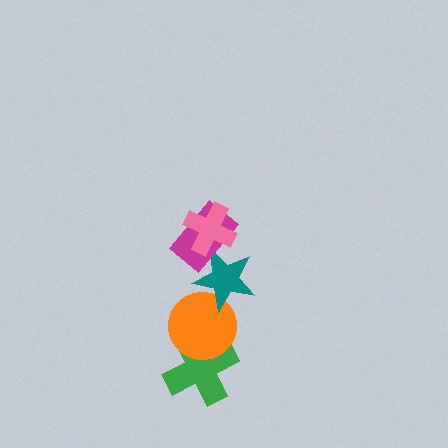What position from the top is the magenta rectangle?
The magenta rectangle is 2nd from the top.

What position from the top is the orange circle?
The orange circle is 4th from the top.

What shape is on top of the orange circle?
The teal star is on top of the orange circle.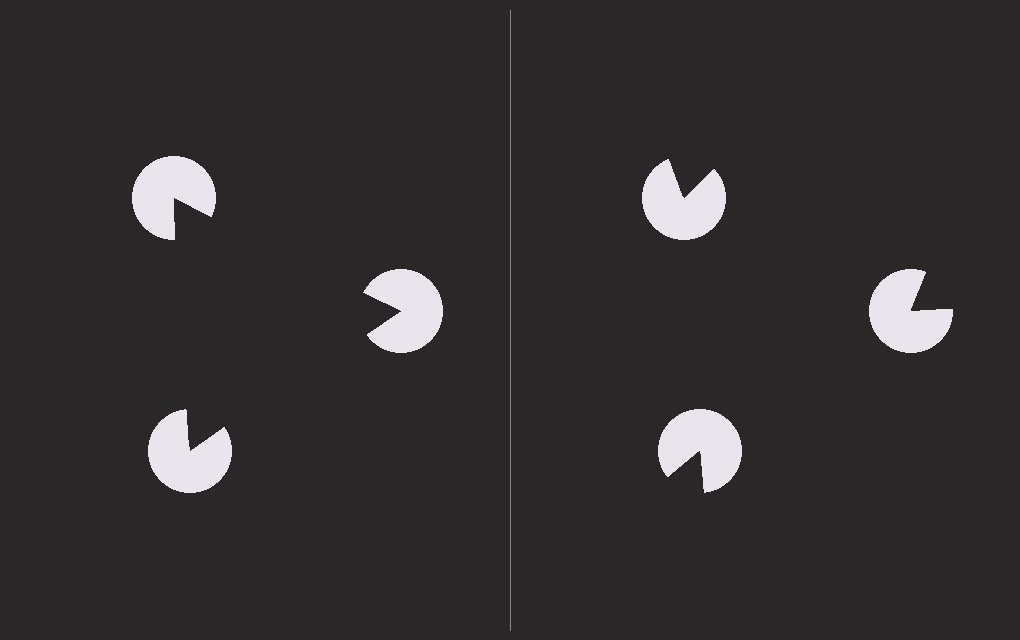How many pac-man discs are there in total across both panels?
6 — 3 on each side.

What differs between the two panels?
The pac-man discs are positioned identically on both sides; only the wedge orientations differ. On the left they align to a triangle; on the right they are misaligned.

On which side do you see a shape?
An illusory triangle appears on the left side. On the right side the wedge cuts are rotated, so no coherent shape forms.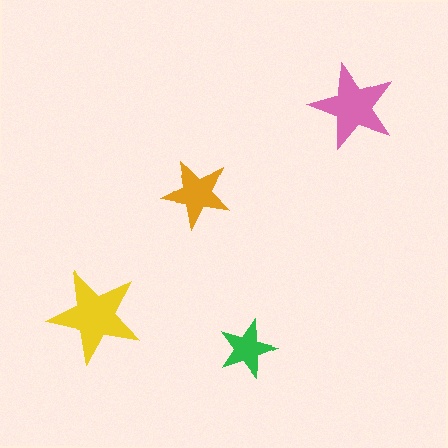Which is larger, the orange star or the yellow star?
The yellow one.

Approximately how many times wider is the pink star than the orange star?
About 1.5 times wider.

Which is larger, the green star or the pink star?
The pink one.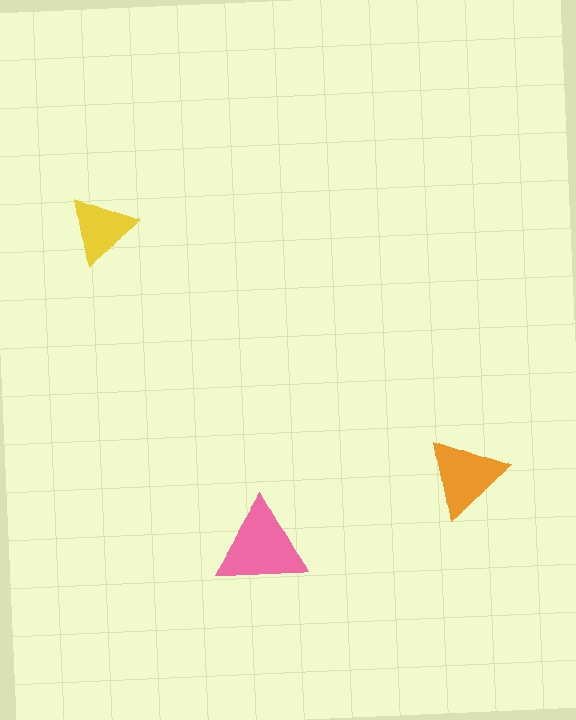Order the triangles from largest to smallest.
the pink one, the orange one, the yellow one.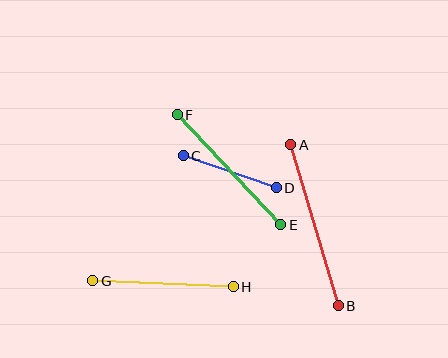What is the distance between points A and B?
The distance is approximately 168 pixels.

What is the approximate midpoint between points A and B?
The midpoint is at approximately (314, 225) pixels.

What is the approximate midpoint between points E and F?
The midpoint is at approximately (229, 170) pixels.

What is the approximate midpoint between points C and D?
The midpoint is at approximately (230, 172) pixels.